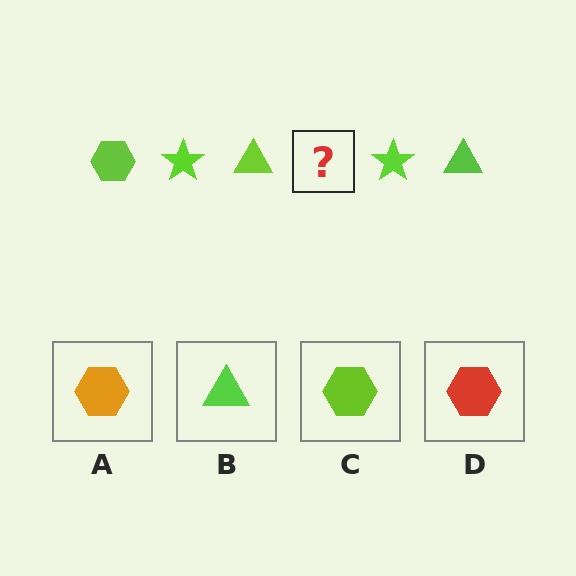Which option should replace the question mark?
Option C.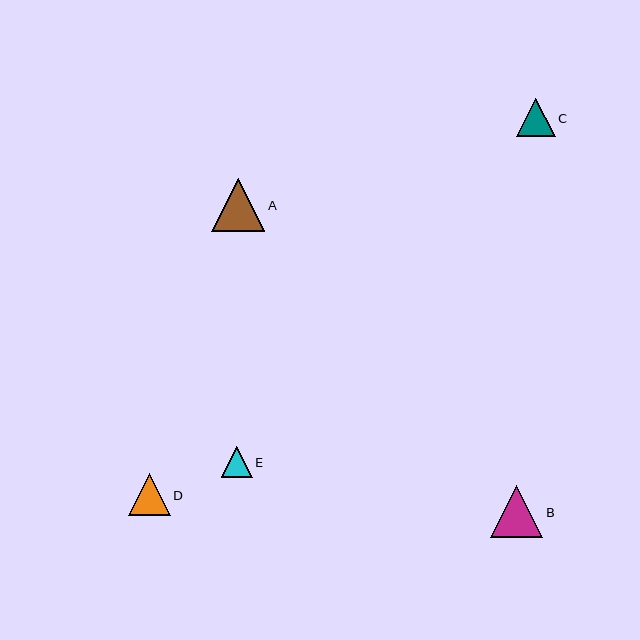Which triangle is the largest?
Triangle A is the largest with a size of approximately 53 pixels.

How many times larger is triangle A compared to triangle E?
Triangle A is approximately 1.7 times the size of triangle E.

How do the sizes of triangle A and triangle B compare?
Triangle A and triangle B are approximately the same size.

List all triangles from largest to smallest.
From largest to smallest: A, B, D, C, E.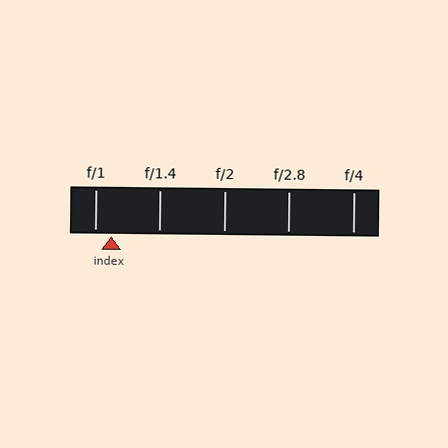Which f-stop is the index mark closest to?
The index mark is closest to f/1.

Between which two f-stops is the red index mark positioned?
The index mark is between f/1 and f/1.4.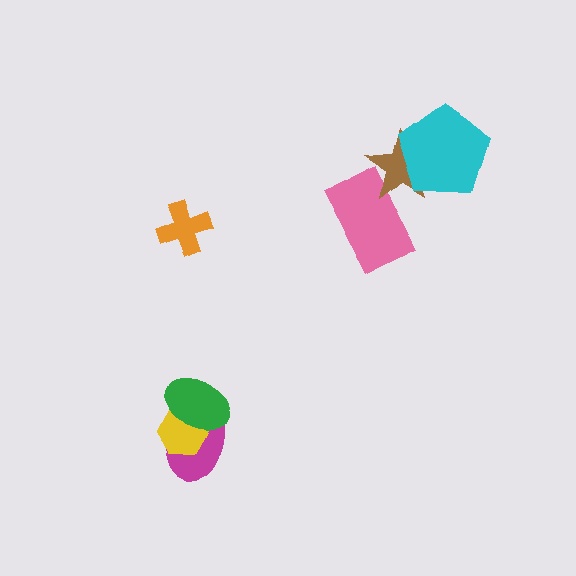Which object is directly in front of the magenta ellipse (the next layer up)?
The yellow hexagon is directly in front of the magenta ellipse.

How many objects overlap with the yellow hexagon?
2 objects overlap with the yellow hexagon.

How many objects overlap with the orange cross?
0 objects overlap with the orange cross.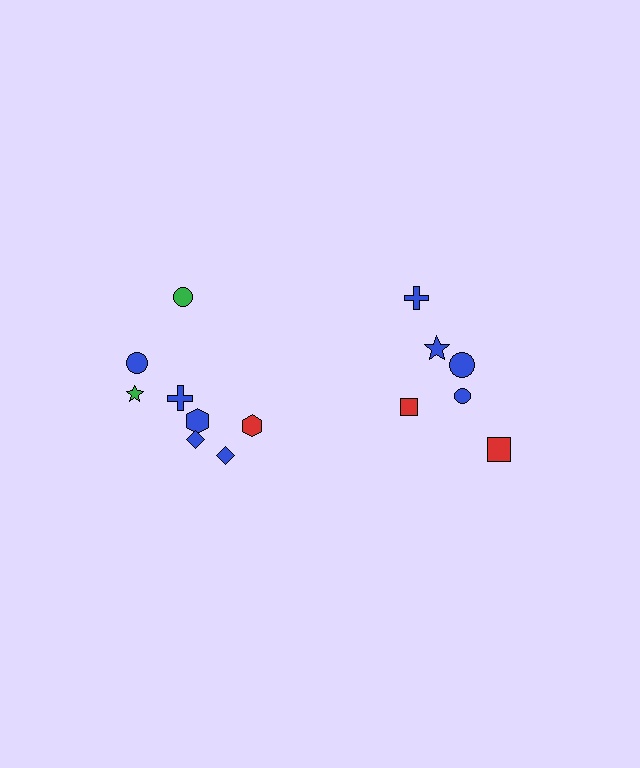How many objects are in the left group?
There are 8 objects.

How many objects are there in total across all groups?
There are 14 objects.